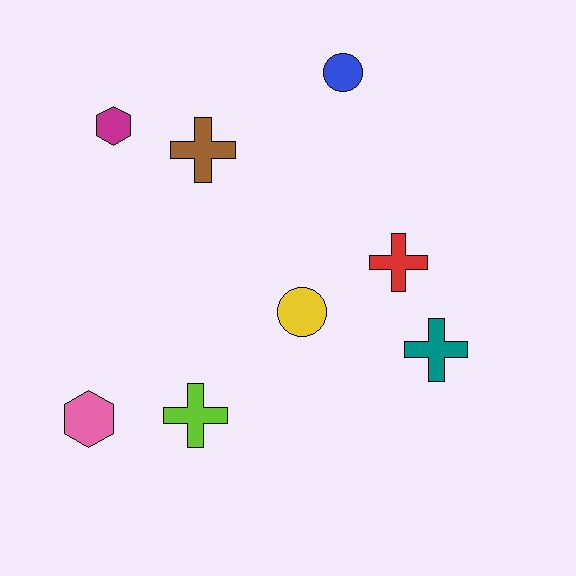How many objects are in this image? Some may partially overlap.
There are 8 objects.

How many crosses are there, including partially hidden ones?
There are 4 crosses.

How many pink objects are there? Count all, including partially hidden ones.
There is 1 pink object.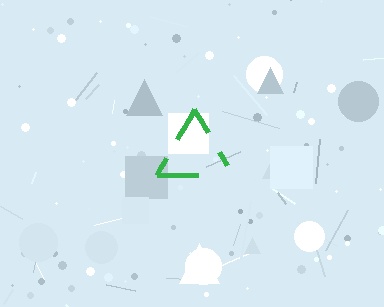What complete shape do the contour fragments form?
The contour fragments form a triangle.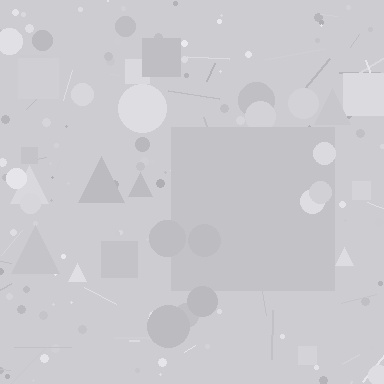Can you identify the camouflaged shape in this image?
The camouflaged shape is a square.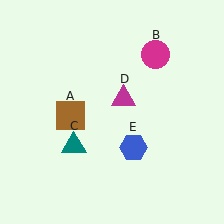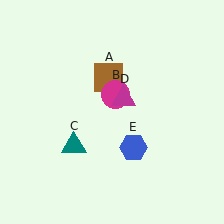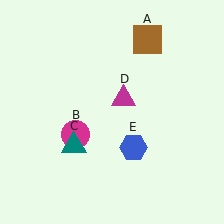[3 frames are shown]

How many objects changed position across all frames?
2 objects changed position: brown square (object A), magenta circle (object B).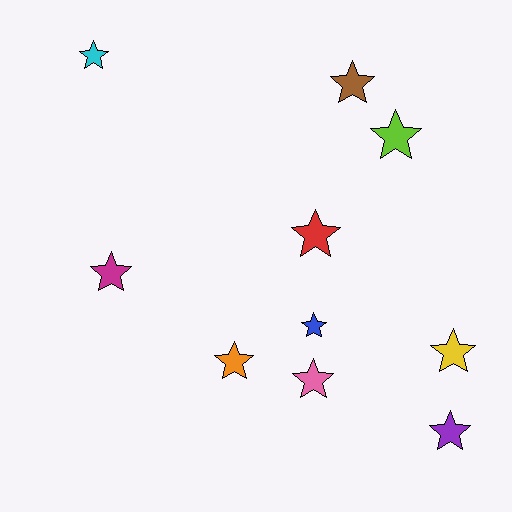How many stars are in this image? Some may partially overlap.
There are 10 stars.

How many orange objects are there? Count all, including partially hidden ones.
There is 1 orange object.